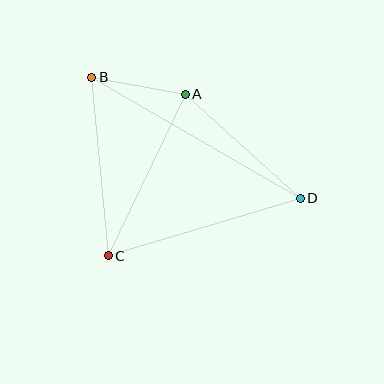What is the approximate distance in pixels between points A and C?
The distance between A and C is approximately 179 pixels.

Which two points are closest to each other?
Points A and B are closest to each other.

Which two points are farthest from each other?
Points B and D are farthest from each other.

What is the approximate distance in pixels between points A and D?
The distance between A and D is approximately 155 pixels.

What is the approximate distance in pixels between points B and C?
The distance between B and C is approximately 179 pixels.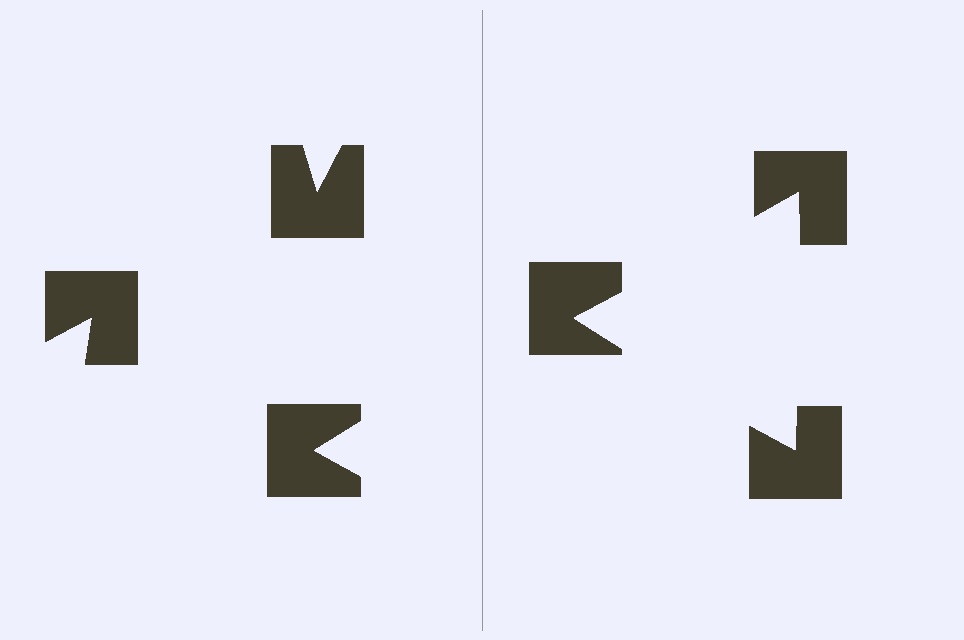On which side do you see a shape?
An illusory triangle appears on the right side. On the left side the wedge cuts are rotated, so no coherent shape forms.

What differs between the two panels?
The notched squares are positioned identically on both sides; only the wedge orientations differ. On the right they align to a triangle; on the left they are misaligned.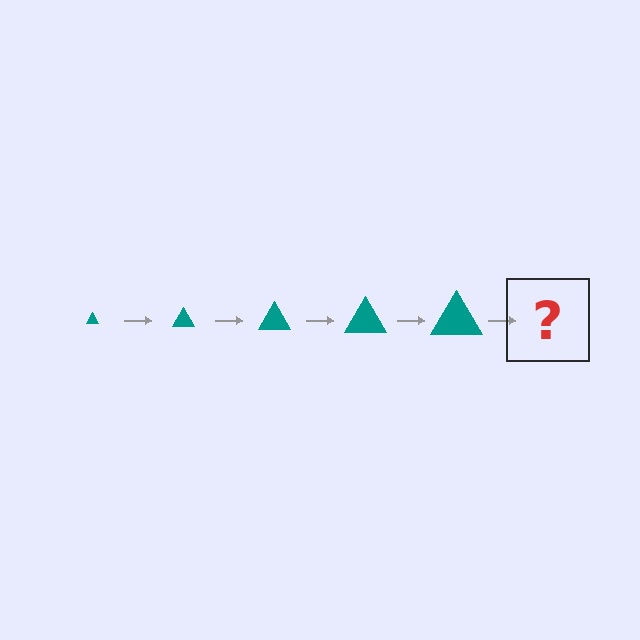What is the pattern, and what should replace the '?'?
The pattern is that the triangle gets progressively larger each step. The '?' should be a teal triangle, larger than the previous one.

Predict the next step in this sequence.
The next step is a teal triangle, larger than the previous one.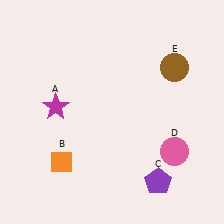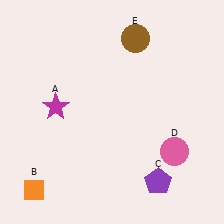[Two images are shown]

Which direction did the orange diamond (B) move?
The orange diamond (B) moved down.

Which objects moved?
The objects that moved are: the orange diamond (B), the brown circle (E).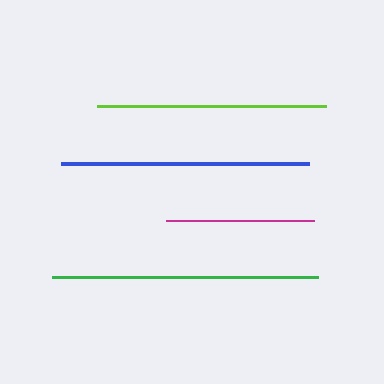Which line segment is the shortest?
The magenta line is the shortest at approximately 148 pixels.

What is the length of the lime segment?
The lime segment is approximately 229 pixels long.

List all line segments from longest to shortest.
From longest to shortest: green, blue, lime, magenta.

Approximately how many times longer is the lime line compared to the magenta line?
The lime line is approximately 1.6 times the length of the magenta line.